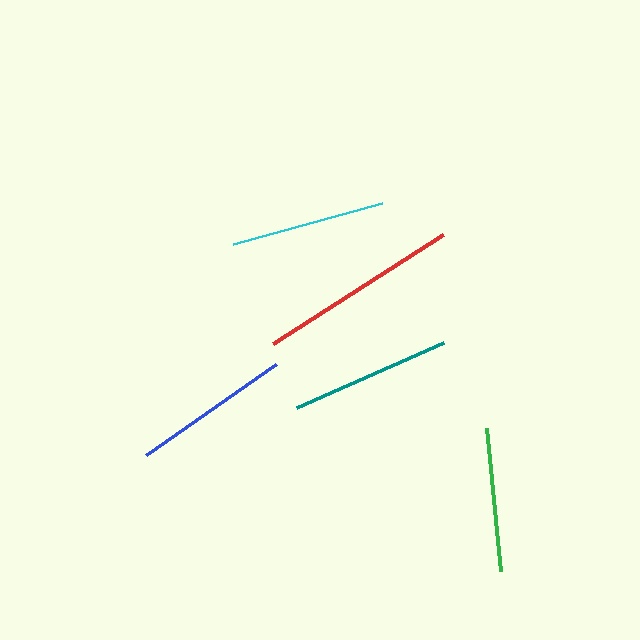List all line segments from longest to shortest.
From longest to shortest: red, teal, blue, cyan, green.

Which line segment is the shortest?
The green line is the shortest at approximately 144 pixels.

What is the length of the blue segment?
The blue segment is approximately 159 pixels long.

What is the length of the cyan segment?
The cyan segment is approximately 154 pixels long.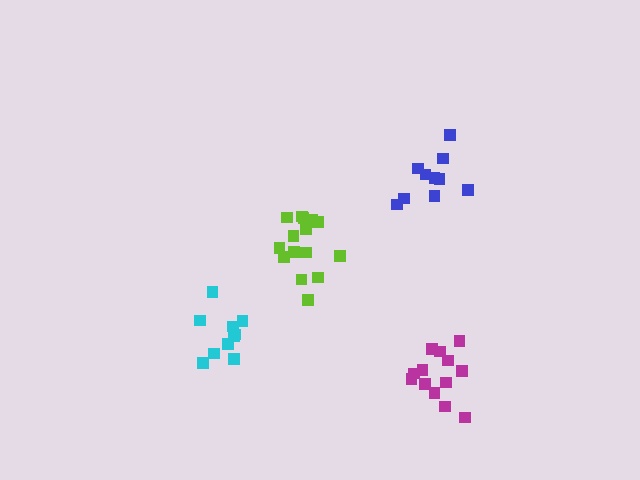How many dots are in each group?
Group 1: 10 dots, Group 2: 15 dots, Group 3: 10 dots, Group 4: 13 dots (48 total).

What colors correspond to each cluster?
The clusters are colored: blue, lime, cyan, magenta.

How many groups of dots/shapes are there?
There are 4 groups.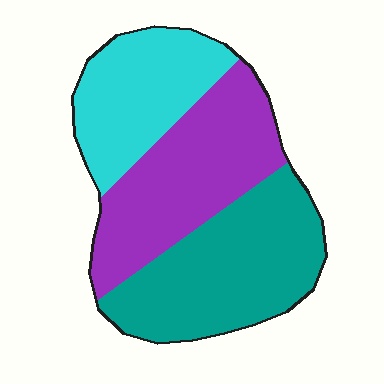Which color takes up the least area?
Cyan, at roughly 25%.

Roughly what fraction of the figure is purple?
Purple takes up between a quarter and a half of the figure.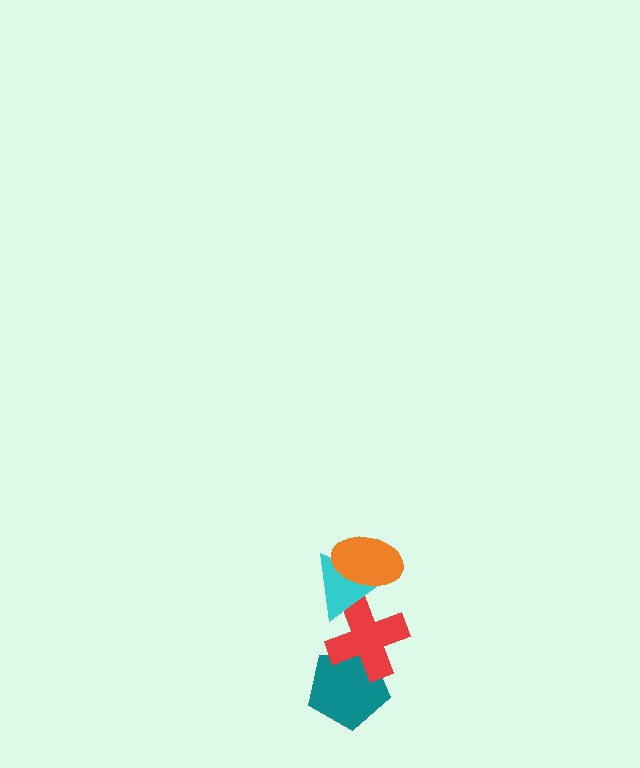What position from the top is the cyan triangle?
The cyan triangle is 2nd from the top.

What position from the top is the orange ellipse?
The orange ellipse is 1st from the top.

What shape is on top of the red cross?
The cyan triangle is on top of the red cross.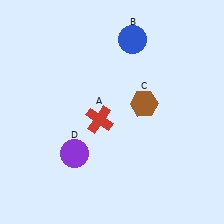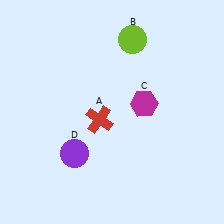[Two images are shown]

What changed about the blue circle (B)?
In Image 1, B is blue. In Image 2, it changed to lime.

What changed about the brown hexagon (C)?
In Image 1, C is brown. In Image 2, it changed to magenta.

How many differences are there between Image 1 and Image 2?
There are 2 differences between the two images.